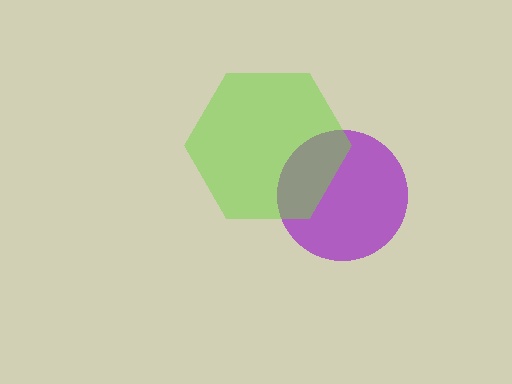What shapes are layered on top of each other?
The layered shapes are: a purple circle, a lime hexagon.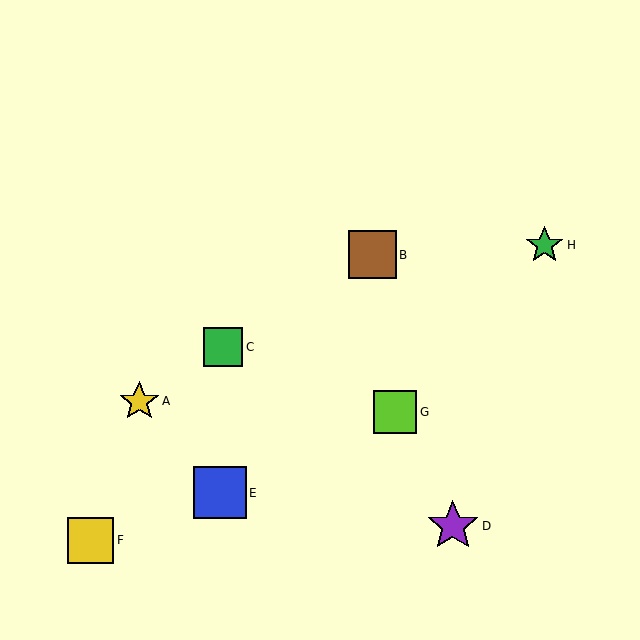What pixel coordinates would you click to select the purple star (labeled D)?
Click at (453, 526) to select the purple star D.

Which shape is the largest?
The blue square (labeled E) is the largest.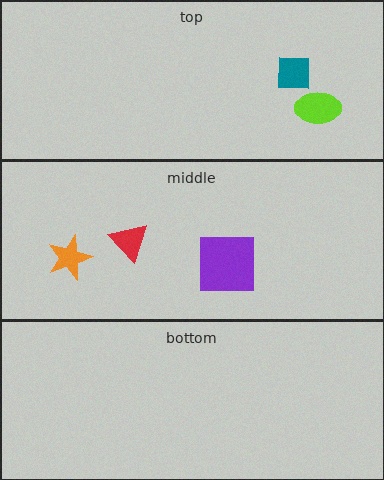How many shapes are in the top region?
2.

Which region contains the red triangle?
The middle region.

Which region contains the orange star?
The middle region.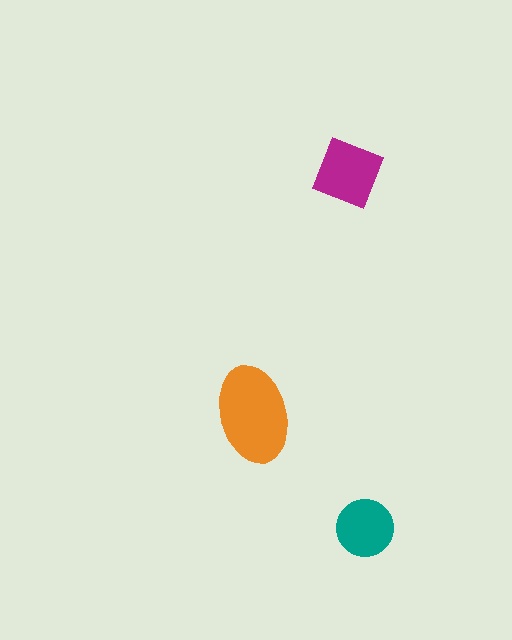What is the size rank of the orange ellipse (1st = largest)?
1st.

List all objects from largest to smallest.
The orange ellipse, the magenta square, the teal circle.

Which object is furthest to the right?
The teal circle is rightmost.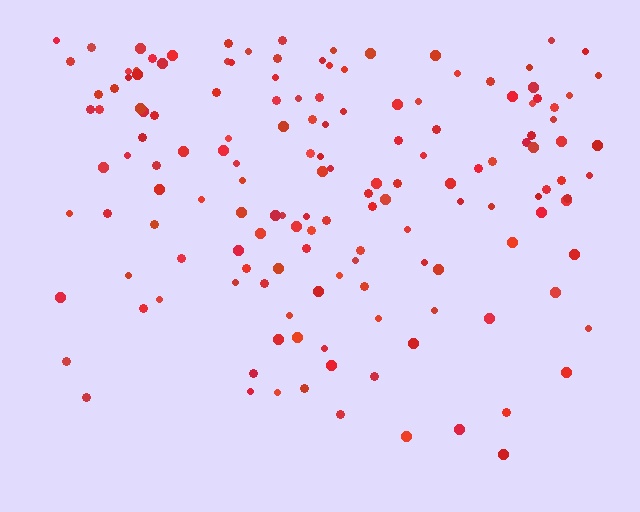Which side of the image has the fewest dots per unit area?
The bottom.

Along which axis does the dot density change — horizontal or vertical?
Vertical.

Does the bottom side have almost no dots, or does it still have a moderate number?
Still a moderate number, just noticeably fewer than the top.